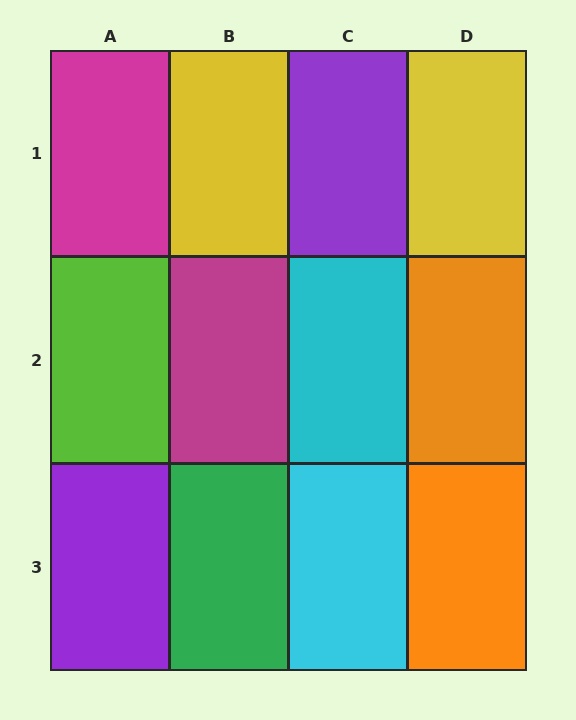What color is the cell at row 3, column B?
Green.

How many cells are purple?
2 cells are purple.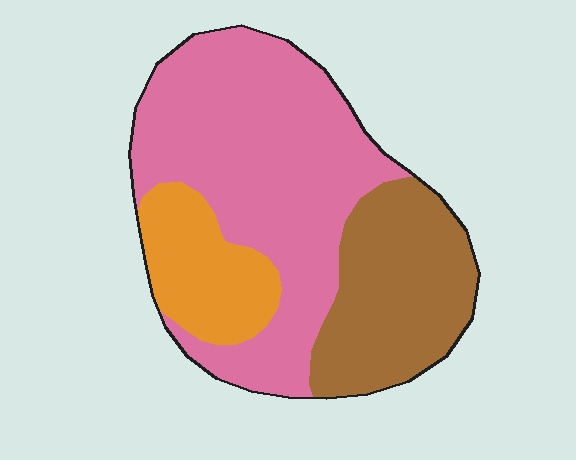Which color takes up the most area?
Pink, at roughly 55%.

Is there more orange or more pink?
Pink.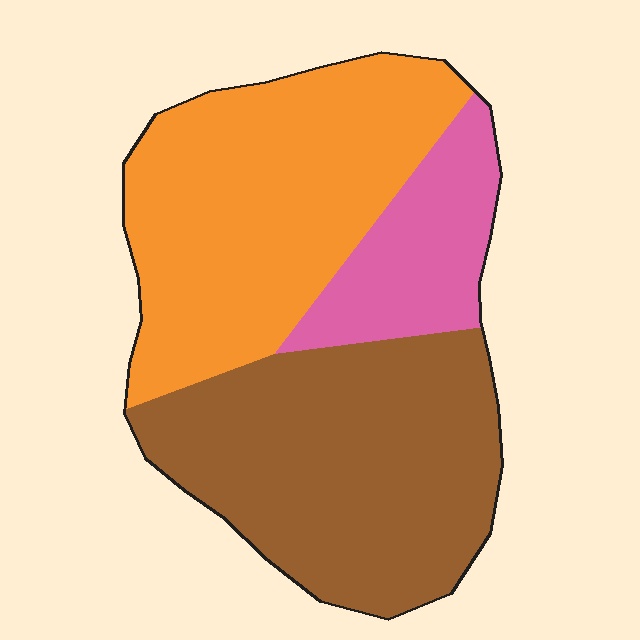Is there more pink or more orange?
Orange.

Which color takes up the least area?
Pink, at roughly 15%.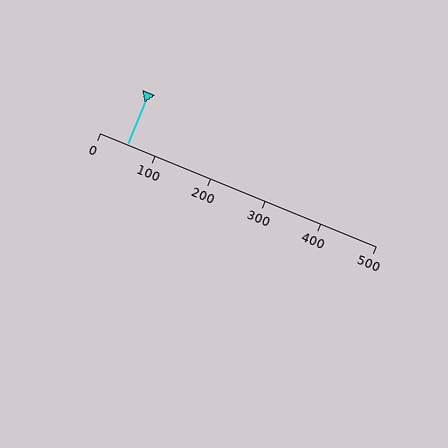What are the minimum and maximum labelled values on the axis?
The axis runs from 0 to 500.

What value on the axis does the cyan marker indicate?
The marker indicates approximately 50.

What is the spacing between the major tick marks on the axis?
The major ticks are spaced 100 apart.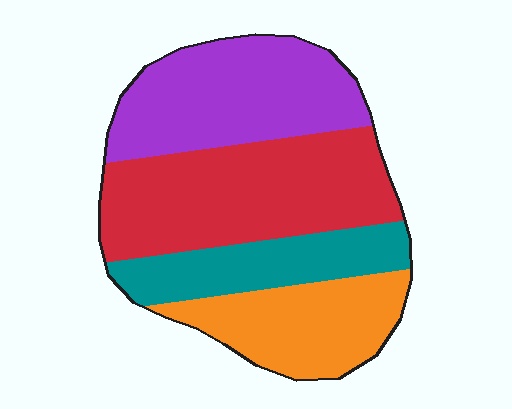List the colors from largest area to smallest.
From largest to smallest: red, purple, orange, teal.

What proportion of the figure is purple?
Purple takes up about one quarter (1/4) of the figure.